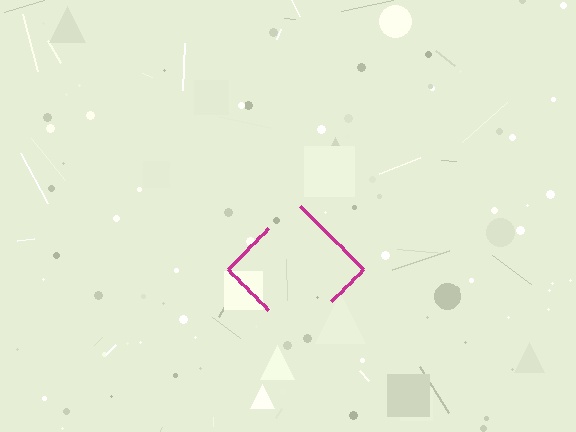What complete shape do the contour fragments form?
The contour fragments form a diamond.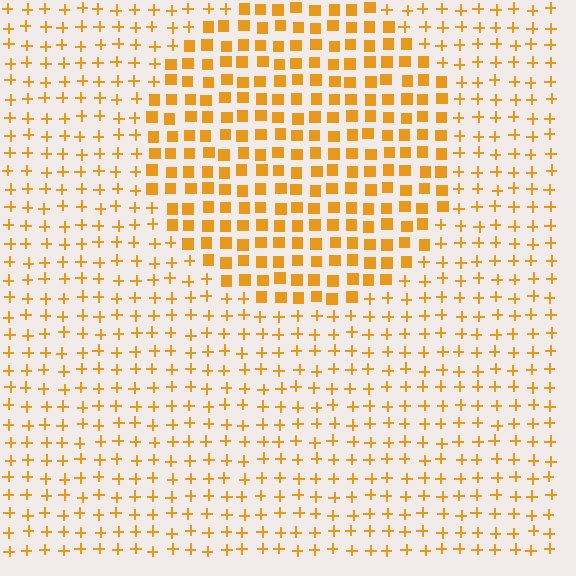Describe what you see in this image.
The image is filled with small orange elements arranged in a uniform grid. A circle-shaped region contains squares, while the surrounding area contains plus signs. The boundary is defined purely by the change in element shape.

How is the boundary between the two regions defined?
The boundary is defined by a change in element shape: squares inside vs. plus signs outside. All elements share the same color and spacing.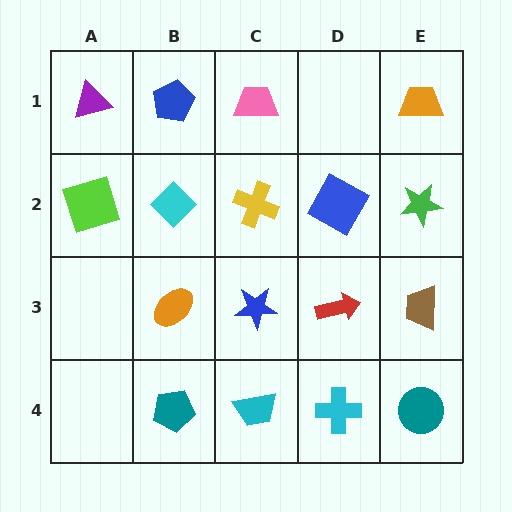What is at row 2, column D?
A blue square.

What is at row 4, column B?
A teal pentagon.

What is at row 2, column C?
A yellow cross.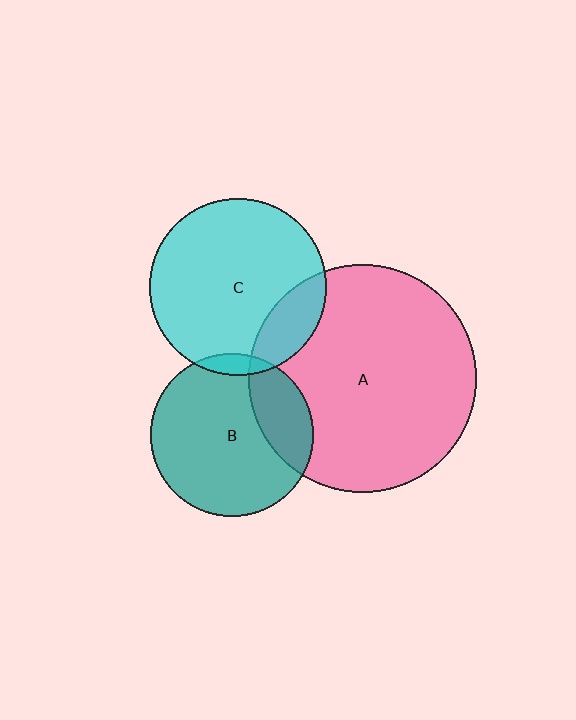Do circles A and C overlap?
Yes.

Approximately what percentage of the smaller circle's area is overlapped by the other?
Approximately 15%.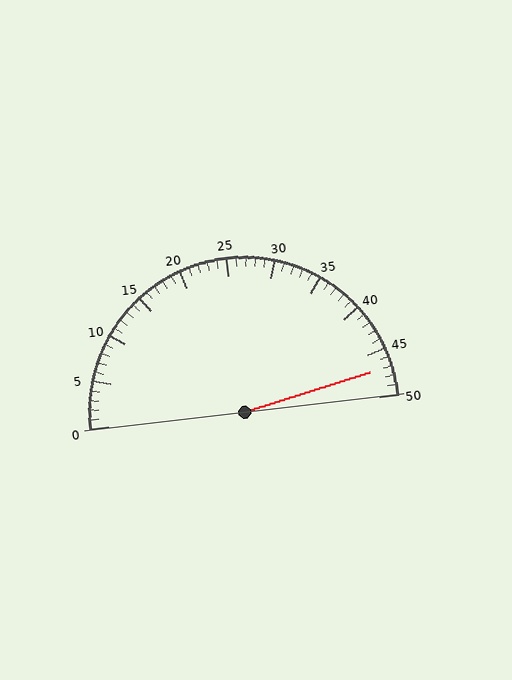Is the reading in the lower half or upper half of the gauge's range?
The reading is in the upper half of the range (0 to 50).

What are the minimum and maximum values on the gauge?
The gauge ranges from 0 to 50.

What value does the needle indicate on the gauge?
The needle indicates approximately 47.